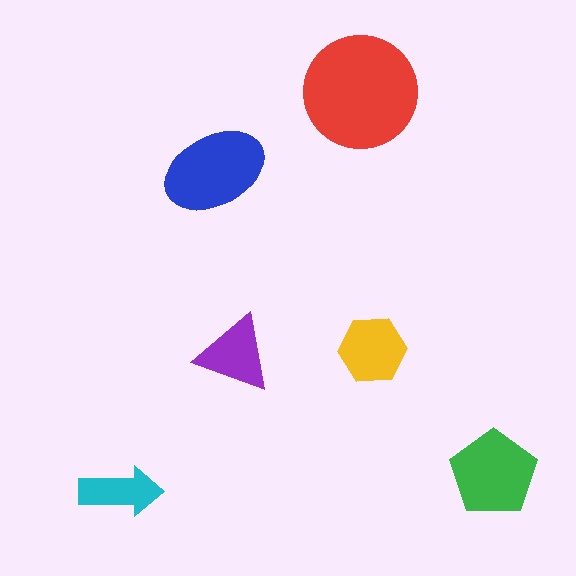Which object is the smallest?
The cyan arrow.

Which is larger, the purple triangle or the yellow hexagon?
The yellow hexagon.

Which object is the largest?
The red circle.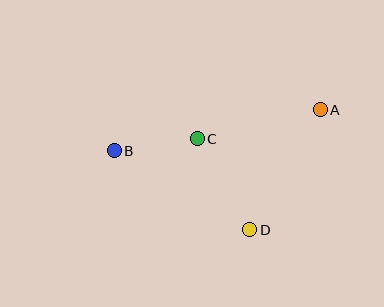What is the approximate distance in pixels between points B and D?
The distance between B and D is approximately 157 pixels.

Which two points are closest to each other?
Points B and C are closest to each other.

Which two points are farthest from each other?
Points A and B are farthest from each other.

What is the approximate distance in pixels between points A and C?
The distance between A and C is approximately 126 pixels.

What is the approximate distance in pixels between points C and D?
The distance between C and D is approximately 105 pixels.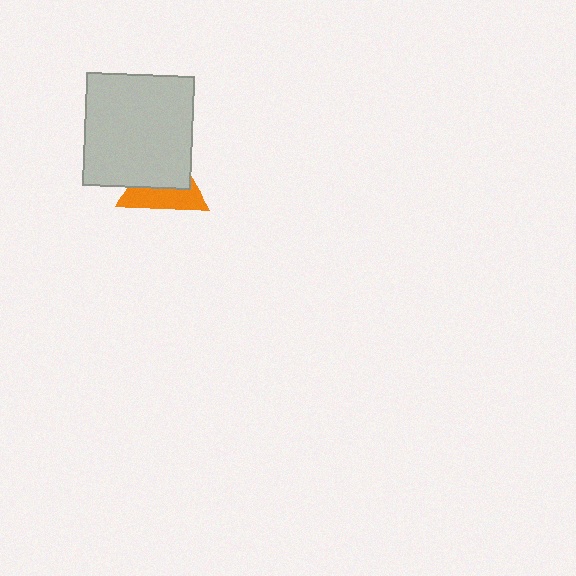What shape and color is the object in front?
The object in front is a light gray rectangle.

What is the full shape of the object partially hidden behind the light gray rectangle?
The partially hidden object is an orange triangle.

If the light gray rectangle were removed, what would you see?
You would see the complete orange triangle.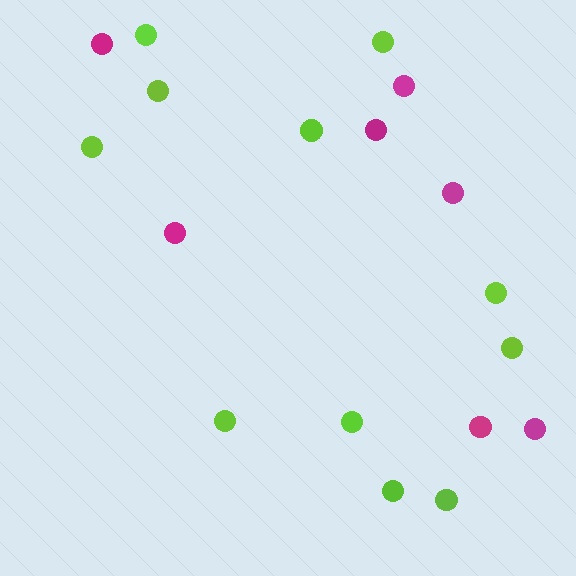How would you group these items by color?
There are 2 groups: one group of lime circles (11) and one group of magenta circles (7).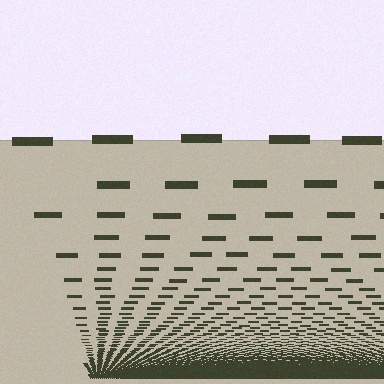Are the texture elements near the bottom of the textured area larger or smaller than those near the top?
Smaller. The gradient is inverted — elements near the bottom are smaller and denser.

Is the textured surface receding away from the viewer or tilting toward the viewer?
The surface appears to tilt toward the viewer. Texture elements get larger and sparser toward the top.